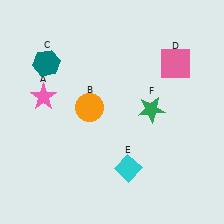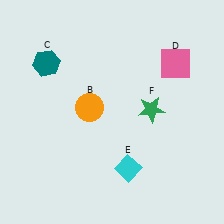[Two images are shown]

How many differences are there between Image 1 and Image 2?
There is 1 difference between the two images.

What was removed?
The pink star (A) was removed in Image 2.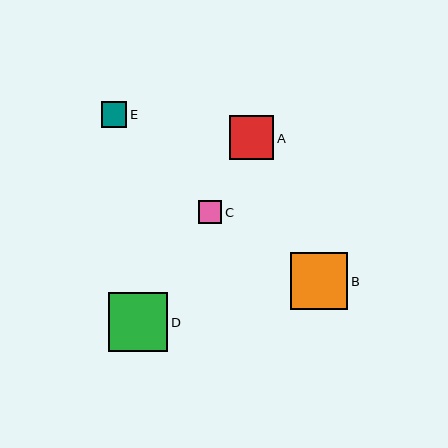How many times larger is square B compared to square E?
Square B is approximately 2.2 times the size of square E.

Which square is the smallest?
Square C is the smallest with a size of approximately 23 pixels.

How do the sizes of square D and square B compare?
Square D and square B are approximately the same size.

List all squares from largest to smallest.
From largest to smallest: D, B, A, E, C.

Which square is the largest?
Square D is the largest with a size of approximately 59 pixels.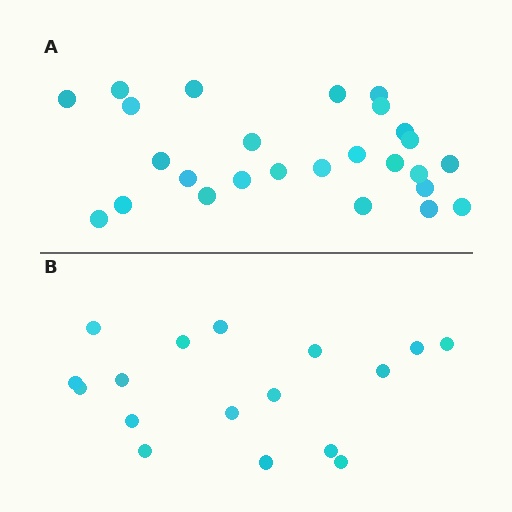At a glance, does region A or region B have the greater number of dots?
Region A (the top region) has more dots.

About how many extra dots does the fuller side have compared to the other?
Region A has roughly 8 or so more dots than region B.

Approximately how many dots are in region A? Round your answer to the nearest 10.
About 30 dots. (The exact count is 26, which rounds to 30.)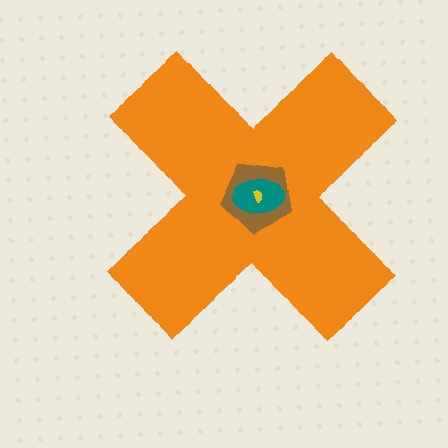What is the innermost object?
The yellow semicircle.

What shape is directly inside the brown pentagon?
The teal ellipse.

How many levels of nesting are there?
4.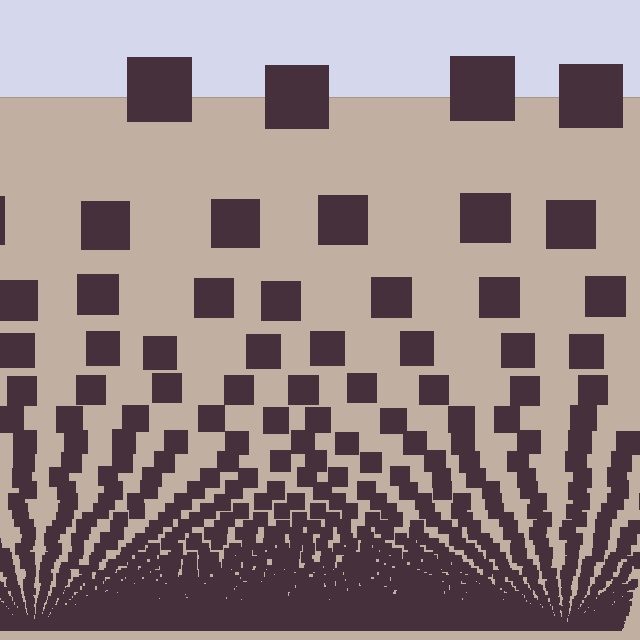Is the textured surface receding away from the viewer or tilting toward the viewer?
The surface appears to tilt toward the viewer. Texture elements get larger and sparser toward the top.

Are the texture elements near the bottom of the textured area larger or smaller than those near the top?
Smaller. The gradient is inverted — elements near the bottom are smaller and denser.